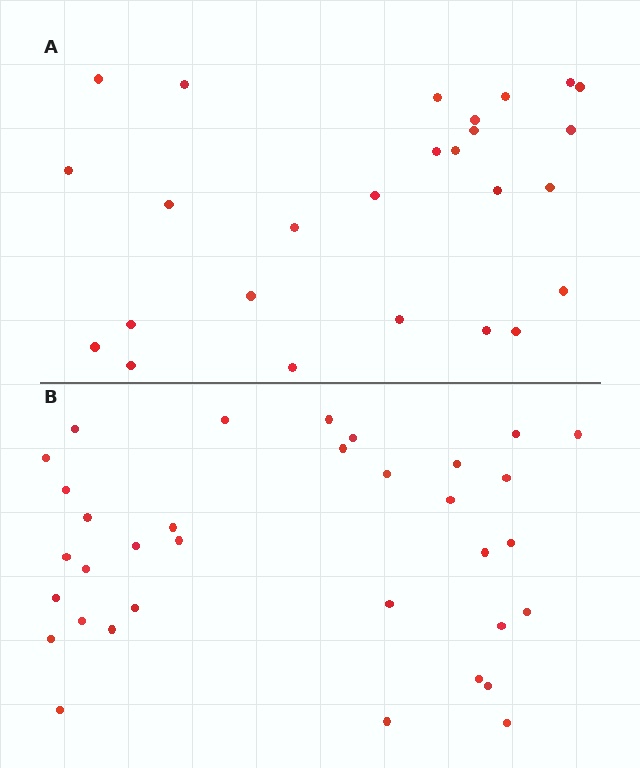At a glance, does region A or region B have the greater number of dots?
Region B (the bottom region) has more dots.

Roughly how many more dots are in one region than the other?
Region B has roughly 8 or so more dots than region A.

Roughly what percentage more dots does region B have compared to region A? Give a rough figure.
About 30% more.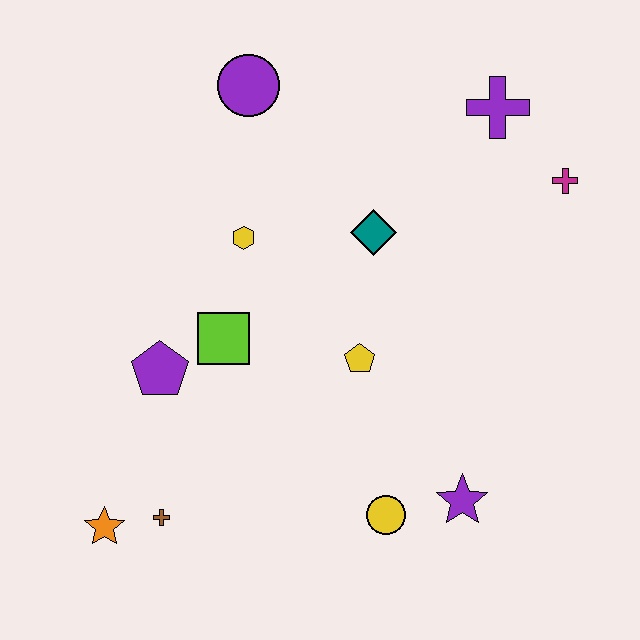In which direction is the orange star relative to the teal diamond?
The orange star is below the teal diamond.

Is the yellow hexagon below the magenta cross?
Yes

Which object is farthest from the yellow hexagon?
The purple star is farthest from the yellow hexagon.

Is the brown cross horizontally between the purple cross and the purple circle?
No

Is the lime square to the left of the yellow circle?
Yes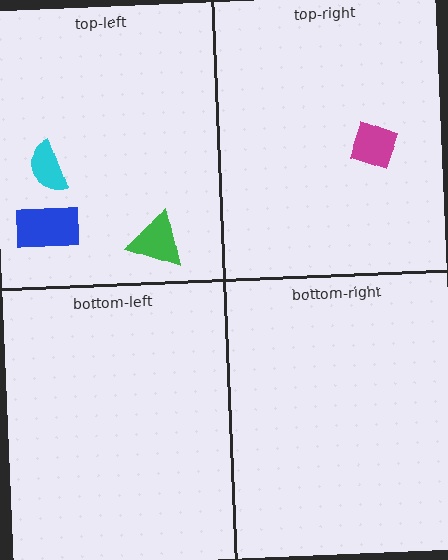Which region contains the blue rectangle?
The top-left region.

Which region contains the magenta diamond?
The top-right region.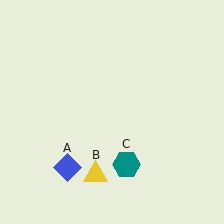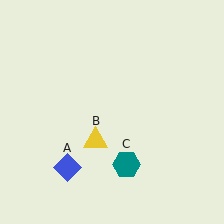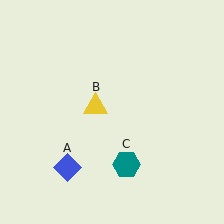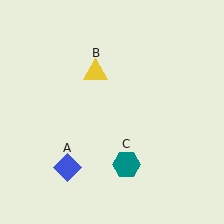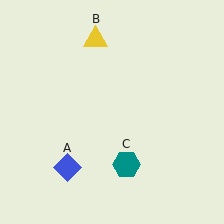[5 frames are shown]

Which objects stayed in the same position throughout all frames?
Blue diamond (object A) and teal hexagon (object C) remained stationary.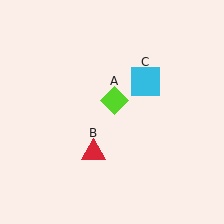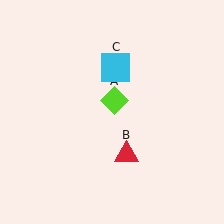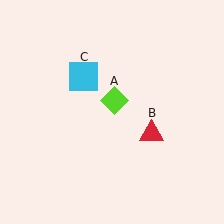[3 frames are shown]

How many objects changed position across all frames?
2 objects changed position: red triangle (object B), cyan square (object C).